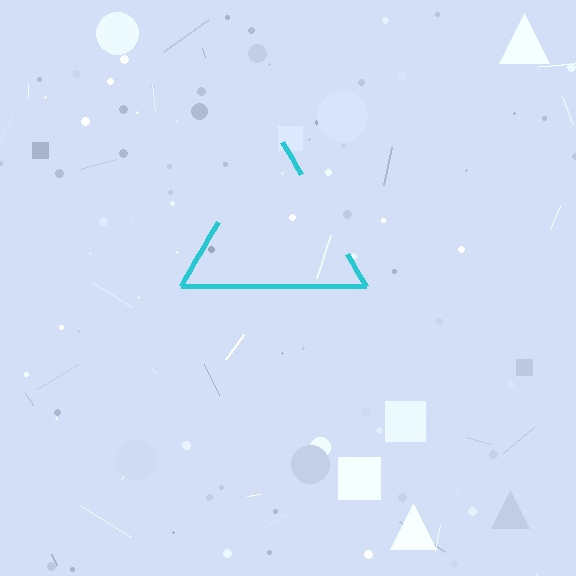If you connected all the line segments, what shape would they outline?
They would outline a triangle.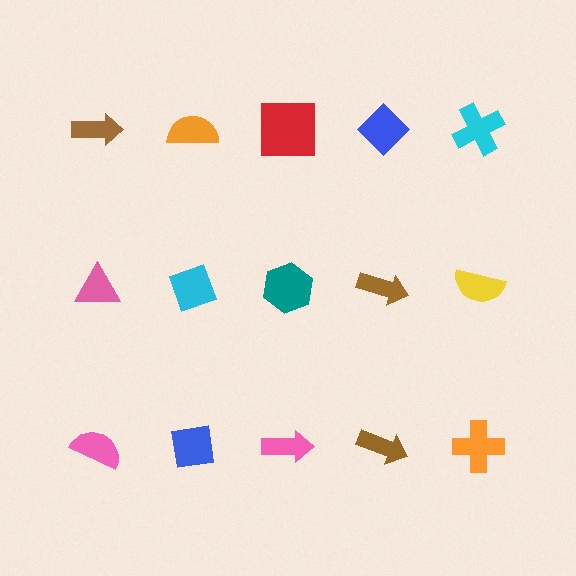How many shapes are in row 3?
5 shapes.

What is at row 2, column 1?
A pink triangle.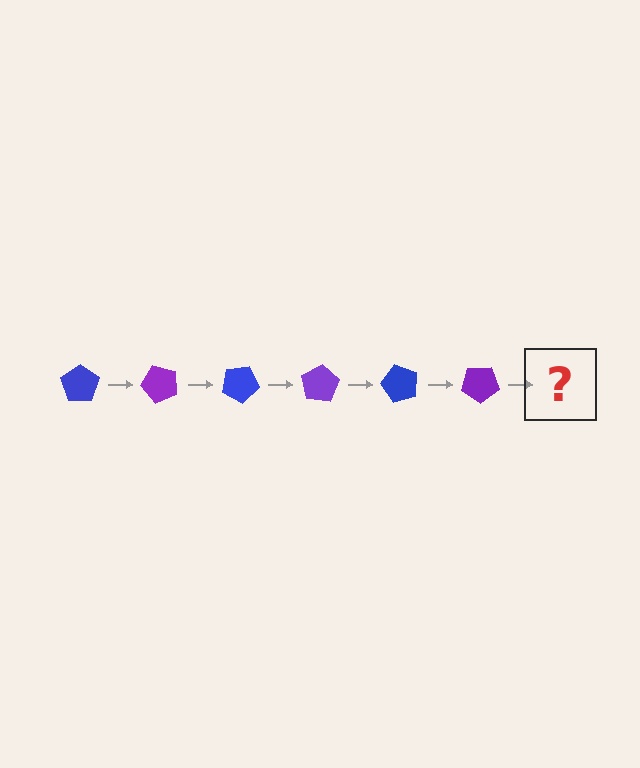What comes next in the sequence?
The next element should be a blue pentagon, rotated 300 degrees from the start.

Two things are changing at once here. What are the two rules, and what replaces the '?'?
The two rules are that it rotates 50 degrees each step and the color cycles through blue and purple. The '?' should be a blue pentagon, rotated 300 degrees from the start.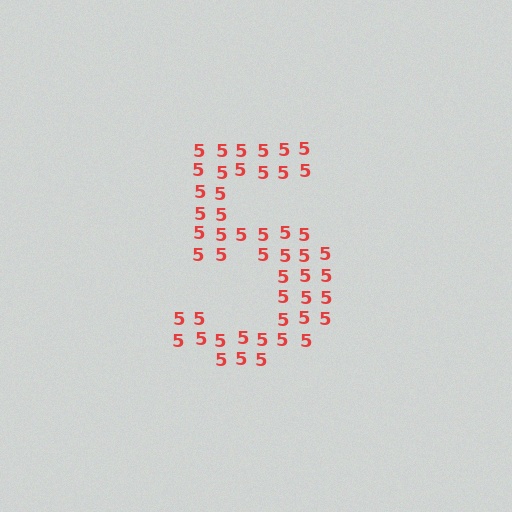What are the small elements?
The small elements are digit 5's.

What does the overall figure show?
The overall figure shows the digit 5.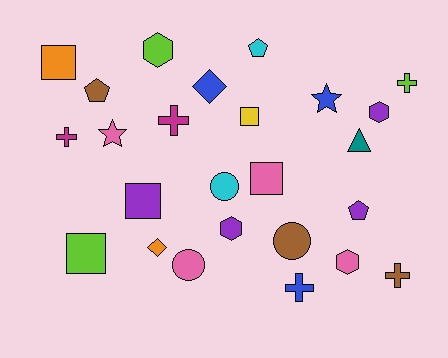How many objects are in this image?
There are 25 objects.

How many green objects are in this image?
There are no green objects.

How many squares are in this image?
There are 5 squares.